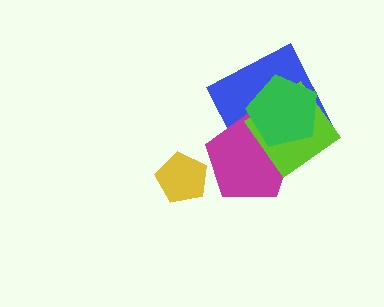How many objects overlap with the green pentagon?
3 objects overlap with the green pentagon.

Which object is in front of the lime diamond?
The green pentagon is in front of the lime diamond.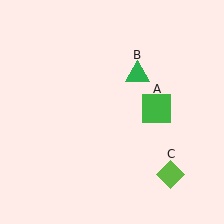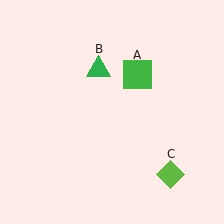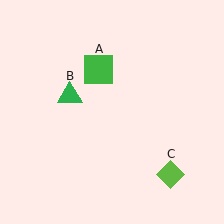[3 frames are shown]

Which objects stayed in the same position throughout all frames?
Lime diamond (object C) remained stationary.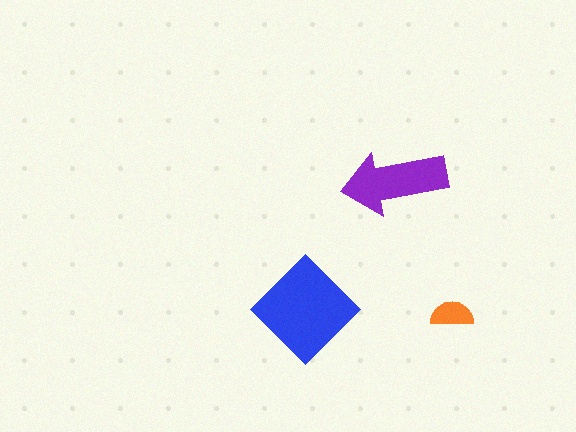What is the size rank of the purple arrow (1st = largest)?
2nd.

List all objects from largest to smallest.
The blue diamond, the purple arrow, the orange semicircle.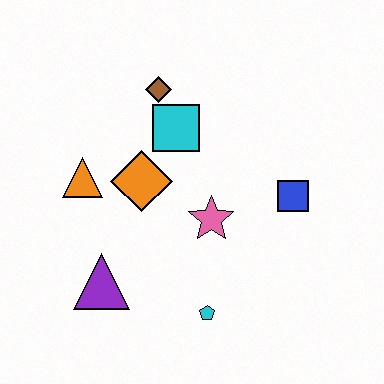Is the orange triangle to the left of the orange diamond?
Yes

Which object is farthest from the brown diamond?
The cyan pentagon is farthest from the brown diamond.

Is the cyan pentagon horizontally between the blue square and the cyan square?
Yes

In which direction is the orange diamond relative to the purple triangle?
The orange diamond is above the purple triangle.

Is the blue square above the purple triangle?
Yes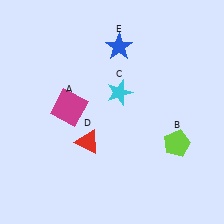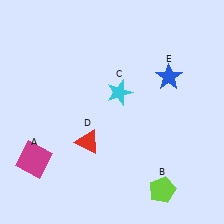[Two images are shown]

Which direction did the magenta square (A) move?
The magenta square (A) moved down.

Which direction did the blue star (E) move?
The blue star (E) moved right.